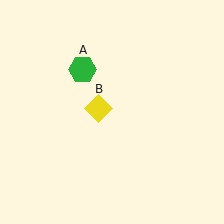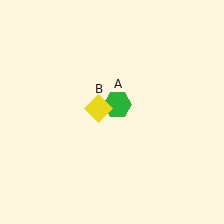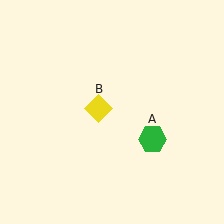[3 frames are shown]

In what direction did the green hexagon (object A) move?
The green hexagon (object A) moved down and to the right.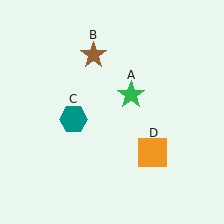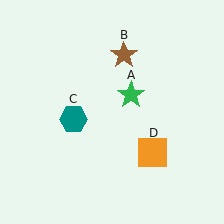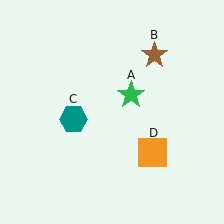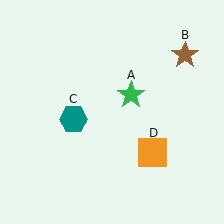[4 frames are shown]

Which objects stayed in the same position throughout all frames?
Green star (object A) and teal hexagon (object C) and orange square (object D) remained stationary.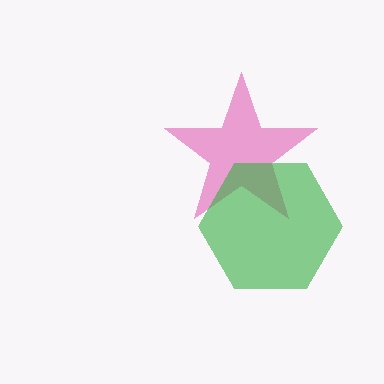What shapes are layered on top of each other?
The layered shapes are: a pink star, a green hexagon.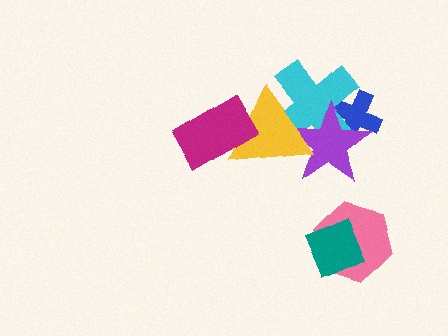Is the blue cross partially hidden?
Yes, it is partially covered by another shape.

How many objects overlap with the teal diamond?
1 object overlaps with the teal diamond.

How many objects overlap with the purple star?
3 objects overlap with the purple star.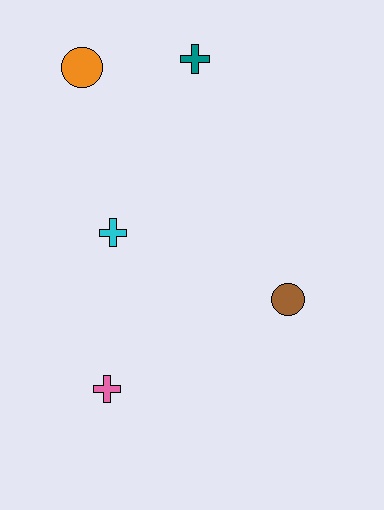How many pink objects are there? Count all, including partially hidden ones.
There is 1 pink object.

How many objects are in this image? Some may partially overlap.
There are 5 objects.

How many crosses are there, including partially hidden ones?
There are 3 crosses.